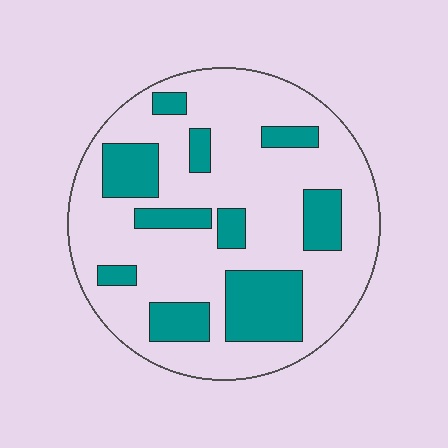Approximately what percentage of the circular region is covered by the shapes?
Approximately 25%.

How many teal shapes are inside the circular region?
10.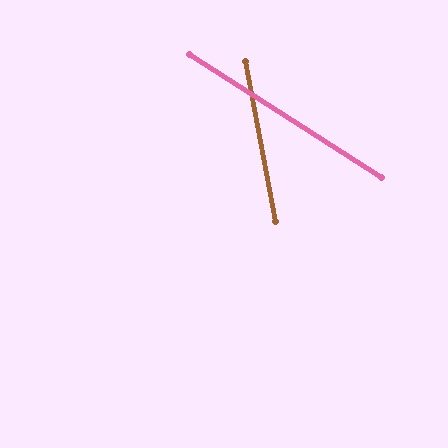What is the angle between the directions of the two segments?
Approximately 46 degrees.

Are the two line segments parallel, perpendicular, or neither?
Neither parallel nor perpendicular — they differ by about 46°.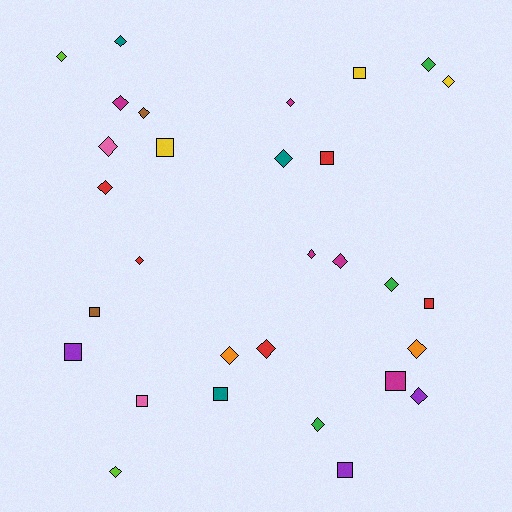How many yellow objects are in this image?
There are 3 yellow objects.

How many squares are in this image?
There are 10 squares.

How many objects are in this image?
There are 30 objects.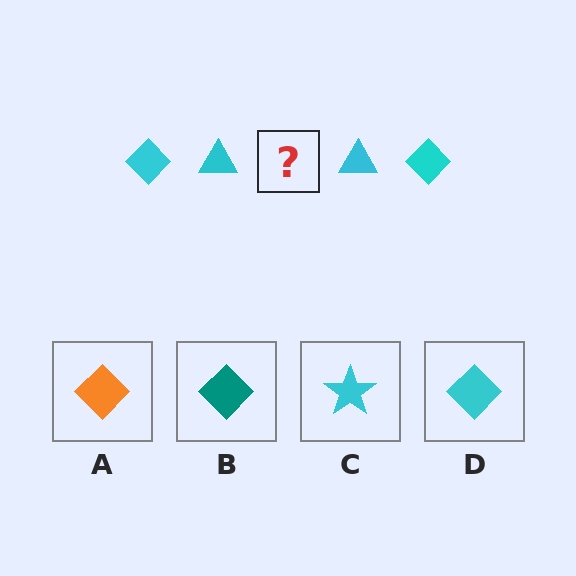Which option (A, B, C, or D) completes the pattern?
D.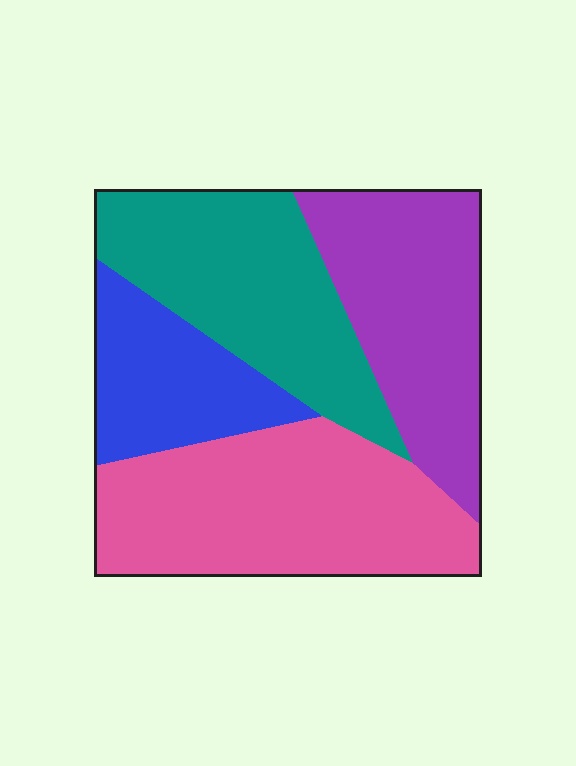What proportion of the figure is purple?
Purple takes up between a sixth and a third of the figure.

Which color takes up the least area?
Blue, at roughly 15%.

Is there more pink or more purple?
Pink.